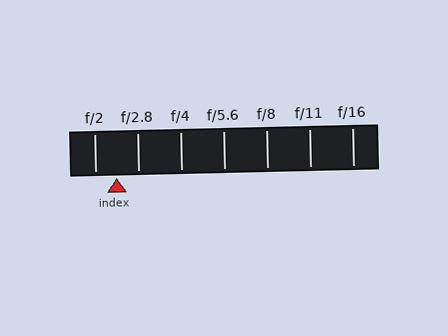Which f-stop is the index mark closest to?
The index mark is closest to f/2.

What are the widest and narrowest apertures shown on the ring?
The widest aperture shown is f/2 and the narrowest is f/16.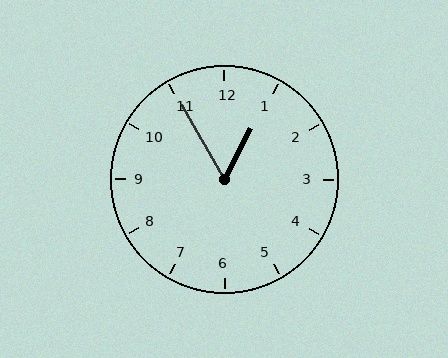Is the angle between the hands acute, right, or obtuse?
It is acute.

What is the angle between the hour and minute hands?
Approximately 58 degrees.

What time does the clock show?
12:55.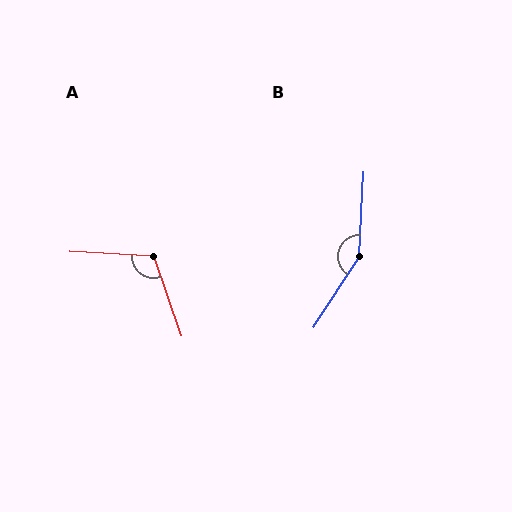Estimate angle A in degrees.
Approximately 112 degrees.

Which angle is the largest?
B, at approximately 150 degrees.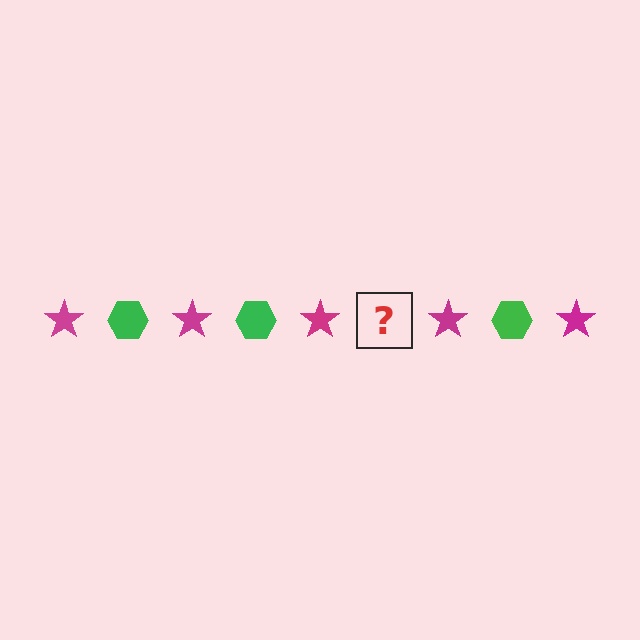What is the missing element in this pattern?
The missing element is a green hexagon.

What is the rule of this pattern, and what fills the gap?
The rule is that the pattern alternates between magenta star and green hexagon. The gap should be filled with a green hexagon.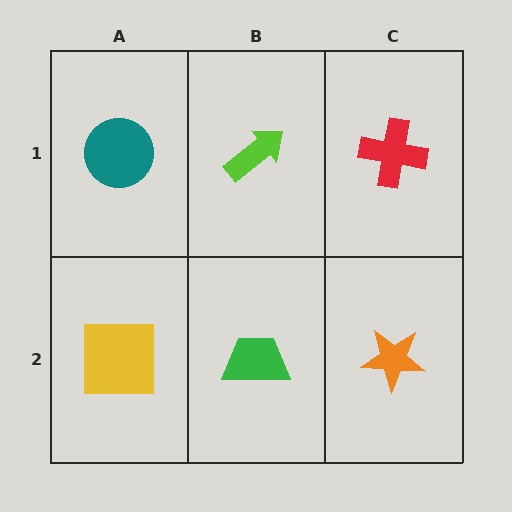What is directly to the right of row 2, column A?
A green trapezoid.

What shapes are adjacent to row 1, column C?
An orange star (row 2, column C), a lime arrow (row 1, column B).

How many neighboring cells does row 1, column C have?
2.